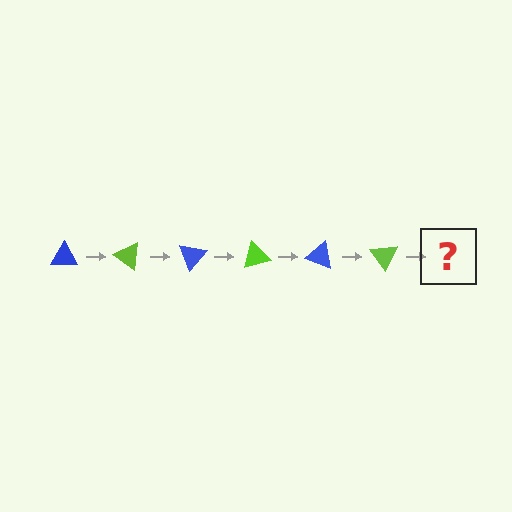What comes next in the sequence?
The next element should be a blue triangle, rotated 210 degrees from the start.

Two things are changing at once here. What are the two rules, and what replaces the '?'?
The two rules are that it rotates 35 degrees each step and the color cycles through blue and lime. The '?' should be a blue triangle, rotated 210 degrees from the start.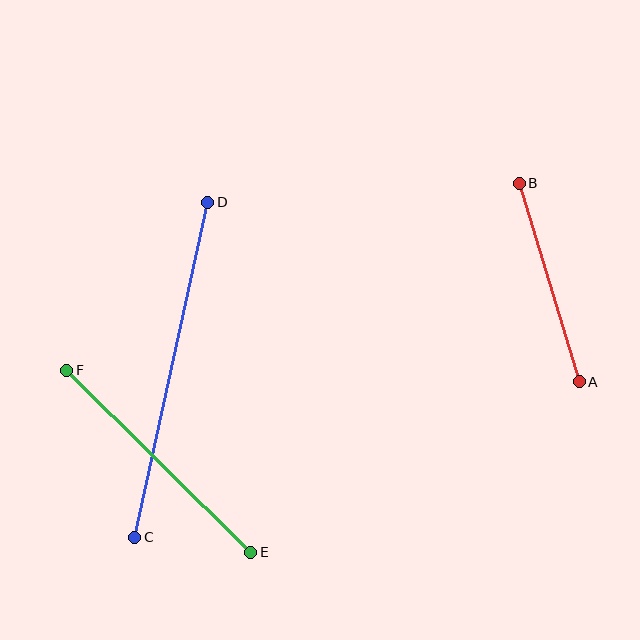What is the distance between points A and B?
The distance is approximately 208 pixels.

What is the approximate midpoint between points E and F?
The midpoint is at approximately (159, 461) pixels.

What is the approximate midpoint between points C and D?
The midpoint is at approximately (171, 370) pixels.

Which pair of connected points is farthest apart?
Points C and D are farthest apart.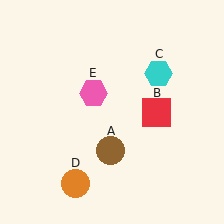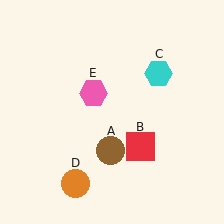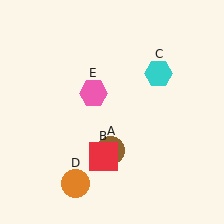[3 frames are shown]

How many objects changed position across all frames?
1 object changed position: red square (object B).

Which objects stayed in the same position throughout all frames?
Brown circle (object A) and cyan hexagon (object C) and orange circle (object D) and pink hexagon (object E) remained stationary.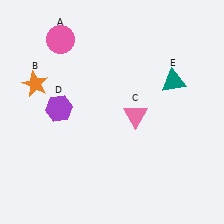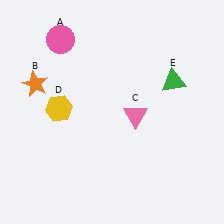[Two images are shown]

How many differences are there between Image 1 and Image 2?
There are 2 differences between the two images.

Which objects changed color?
D changed from purple to yellow. E changed from teal to green.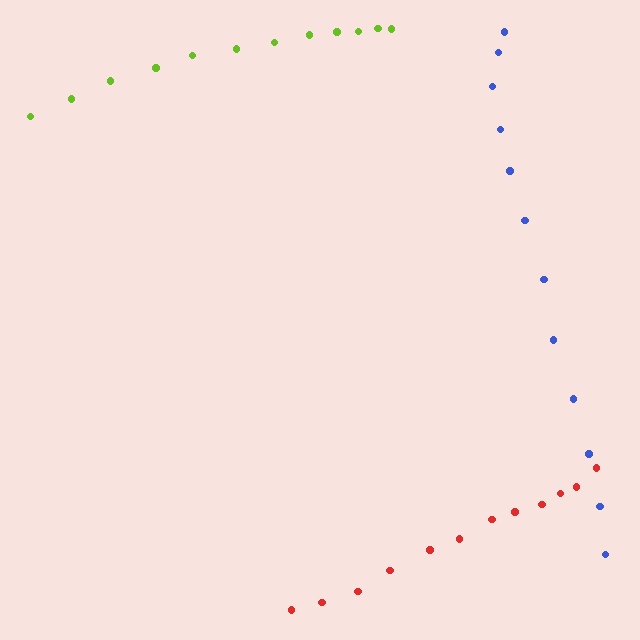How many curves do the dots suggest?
There are 3 distinct paths.